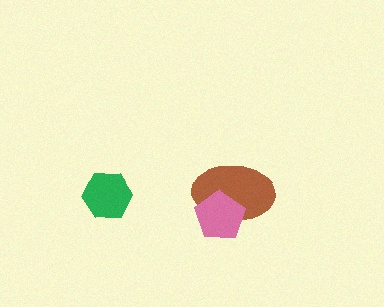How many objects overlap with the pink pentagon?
1 object overlaps with the pink pentagon.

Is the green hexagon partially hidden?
No, no other shape covers it.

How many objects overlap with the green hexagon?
0 objects overlap with the green hexagon.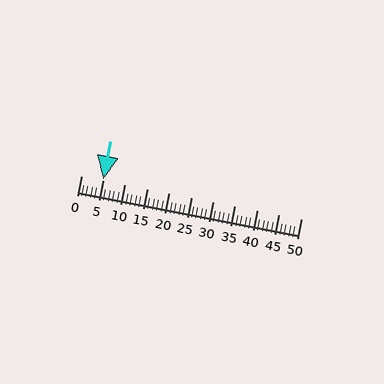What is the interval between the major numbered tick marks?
The major tick marks are spaced 5 units apart.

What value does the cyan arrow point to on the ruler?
The cyan arrow points to approximately 5.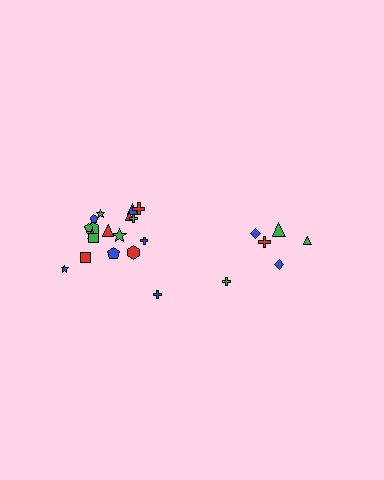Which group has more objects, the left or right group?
The left group.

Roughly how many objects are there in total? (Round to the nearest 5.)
Roughly 25 objects in total.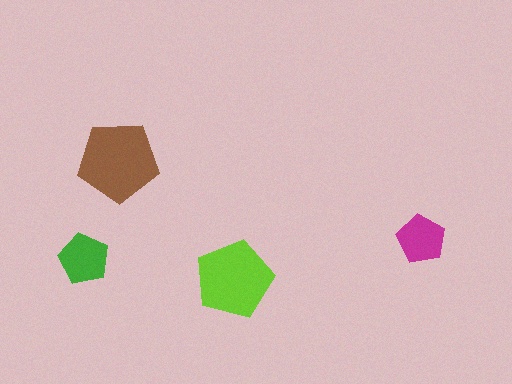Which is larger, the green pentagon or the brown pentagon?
The brown one.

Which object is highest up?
The brown pentagon is topmost.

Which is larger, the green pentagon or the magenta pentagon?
The green one.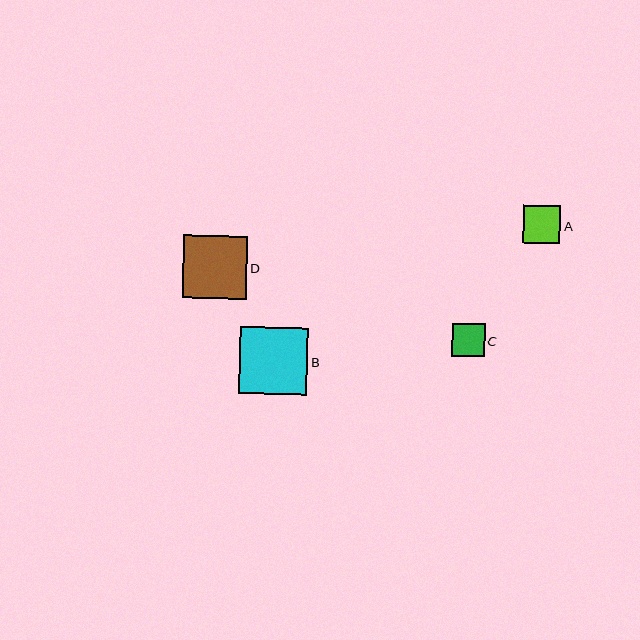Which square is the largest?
Square B is the largest with a size of approximately 68 pixels.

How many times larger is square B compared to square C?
Square B is approximately 2.1 times the size of square C.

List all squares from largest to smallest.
From largest to smallest: B, D, A, C.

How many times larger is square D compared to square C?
Square D is approximately 2.0 times the size of square C.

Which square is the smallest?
Square C is the smallest with a size of approximately 33 pixels.